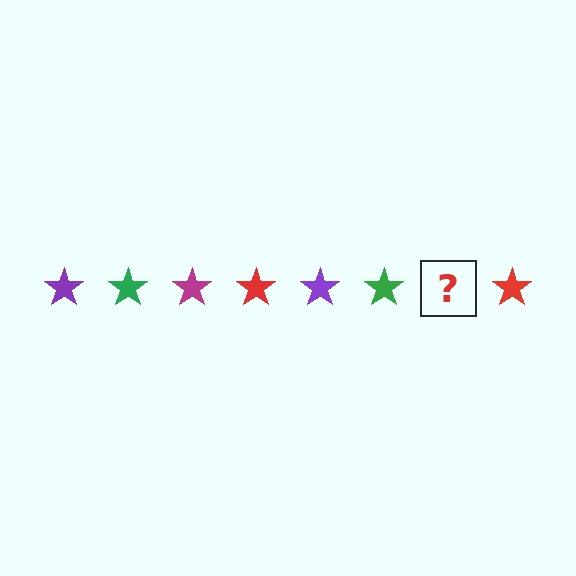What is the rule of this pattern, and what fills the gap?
The rule is that the pattern cycles through purple, green, magenta, red stars. The gap should be filled with a magenta star.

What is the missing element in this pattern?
The missing element is a magenta star.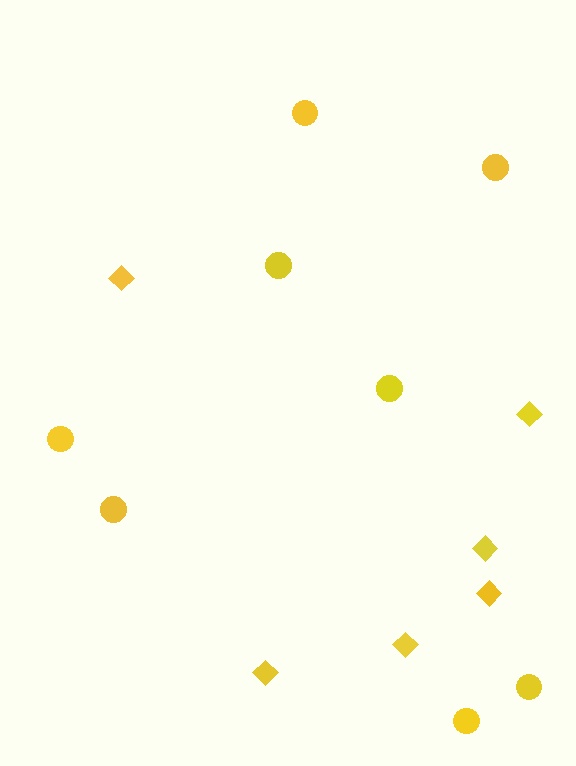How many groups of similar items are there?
There are 2 groups: one group of circles (8) and one group of diamonds (6).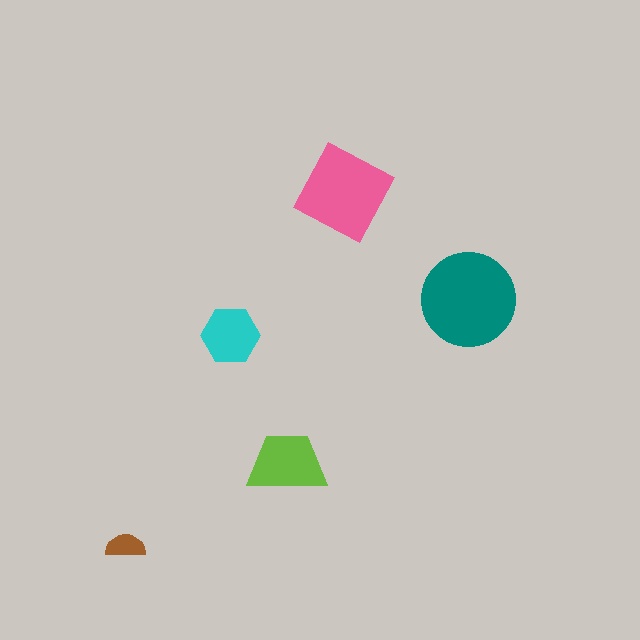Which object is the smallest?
The brown semicircle.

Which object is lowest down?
The brown semicircle is bottommost.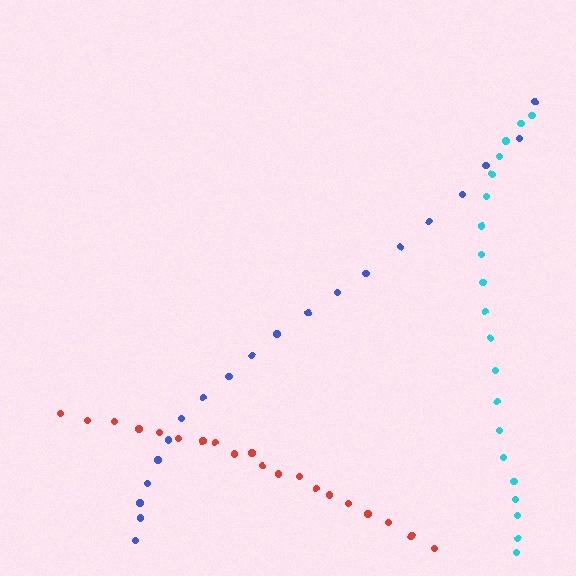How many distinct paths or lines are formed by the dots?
There are 3 distinct paths.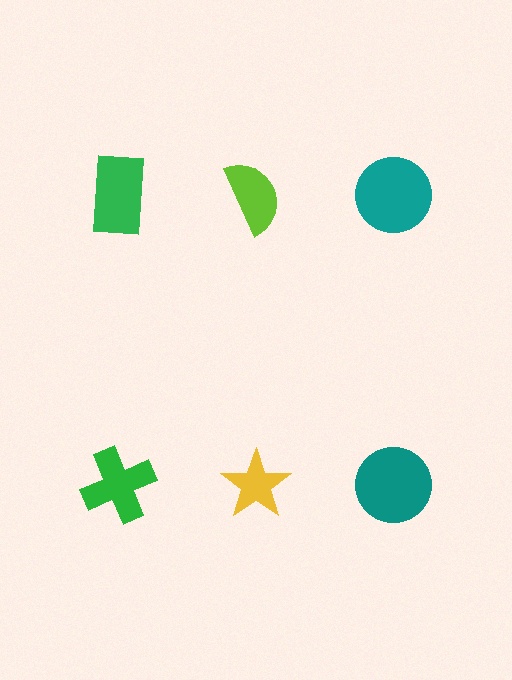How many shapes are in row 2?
3 shapes.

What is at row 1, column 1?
A green rectangle.